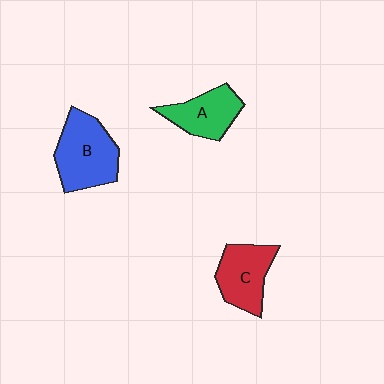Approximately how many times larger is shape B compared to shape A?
Approximately 1.4 times.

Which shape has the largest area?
Shape B (blue).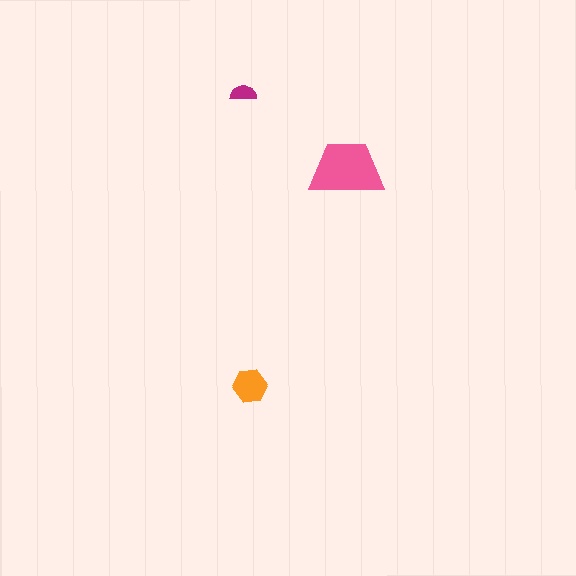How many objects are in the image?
There are 3 objects in the image.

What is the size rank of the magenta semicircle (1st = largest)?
3rd.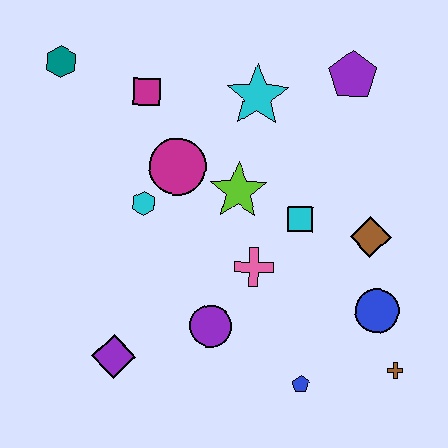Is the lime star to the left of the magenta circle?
No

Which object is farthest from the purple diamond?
The purple pentagon is farthest from the purple diamond.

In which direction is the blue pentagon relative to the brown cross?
The blue pentagon is to the left of the brown cross.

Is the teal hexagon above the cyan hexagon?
Yes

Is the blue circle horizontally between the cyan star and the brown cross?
Yes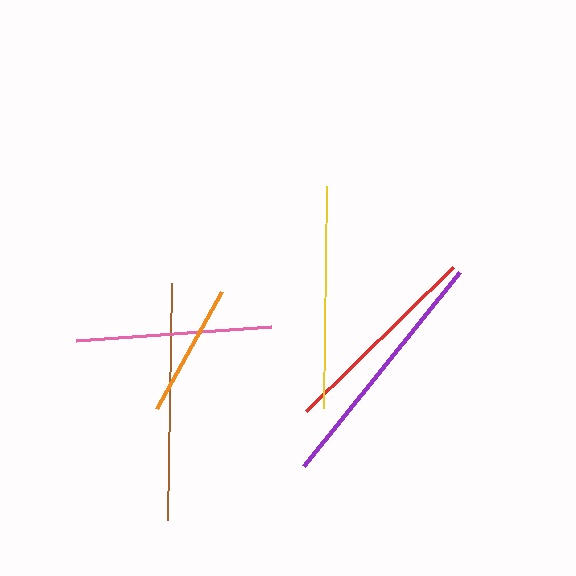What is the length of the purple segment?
The purple segment is approximately 249 pixels long.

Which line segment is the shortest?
The orange line is the shortest at approximately 134 pixels.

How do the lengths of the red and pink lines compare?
The red and pink lines are approximately the same length.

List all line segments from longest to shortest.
From longest to shortest: purple, brown, yellow, red, pink, orange.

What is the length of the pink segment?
The pink segment is approximately 196 pixels long.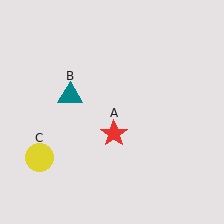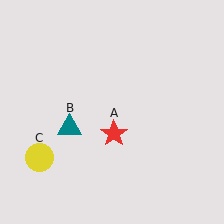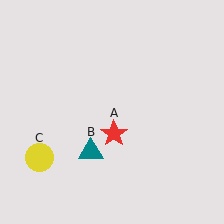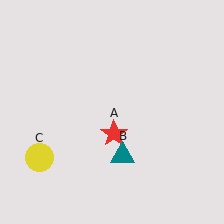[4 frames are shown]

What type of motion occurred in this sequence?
The teal triangle (object B) rotated counterclockwise around the center of the scene.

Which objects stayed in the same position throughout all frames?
Red star (object A) and yellow circle (object C) remained stationary.